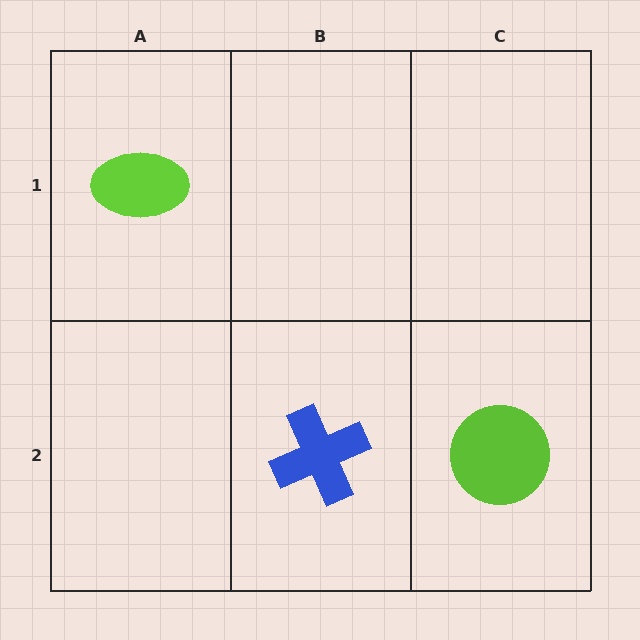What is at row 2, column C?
A lime circle.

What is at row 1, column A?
A lime ellipse.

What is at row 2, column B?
A blue cross.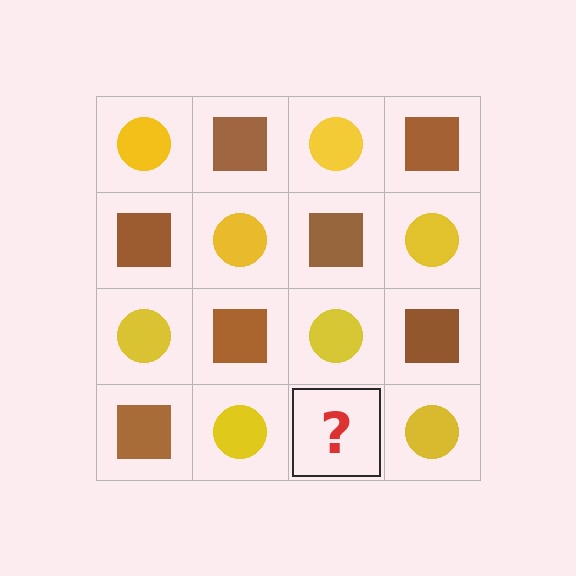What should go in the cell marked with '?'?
The missing cell should contain a brown square.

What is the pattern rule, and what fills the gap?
The rule is that it alternates yellow circle and brown square in a checkerboard pattern. The gap should be filled with a brown square.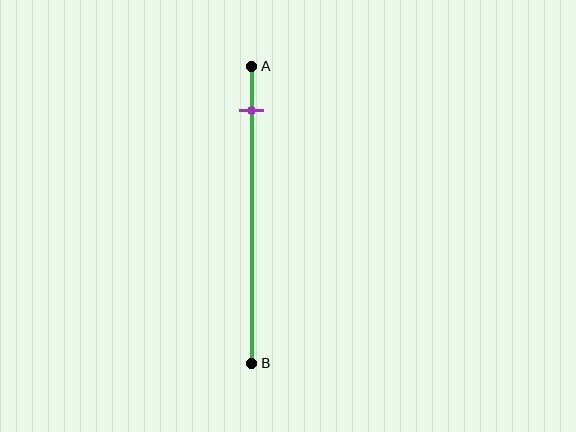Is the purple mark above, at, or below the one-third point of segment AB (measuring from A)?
The purple mark is above the one-third point of segment AB.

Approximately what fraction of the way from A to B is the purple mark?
The purple mark is approximately 15% of the way from A to B.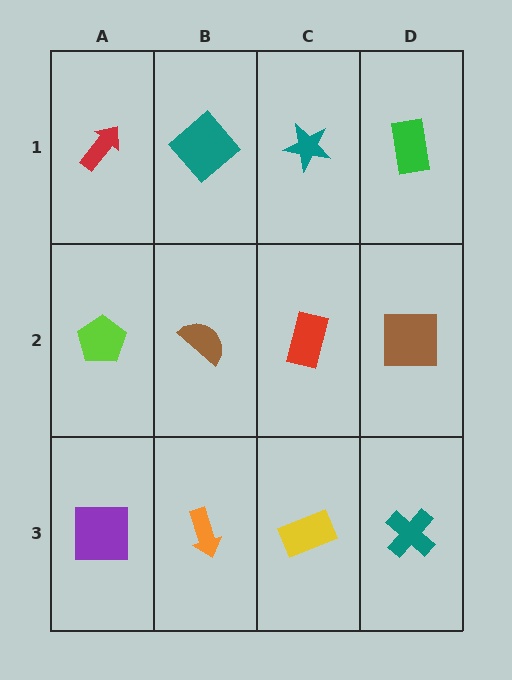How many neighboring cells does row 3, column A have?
2.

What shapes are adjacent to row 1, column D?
A brown square (row 2, column D), a teal star (row 1, column C).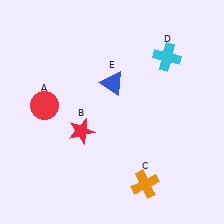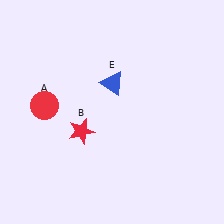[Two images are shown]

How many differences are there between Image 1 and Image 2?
There are 2 differences between the two images.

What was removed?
The orange cross (C), the cyan cross (D) were removed in Image 2.